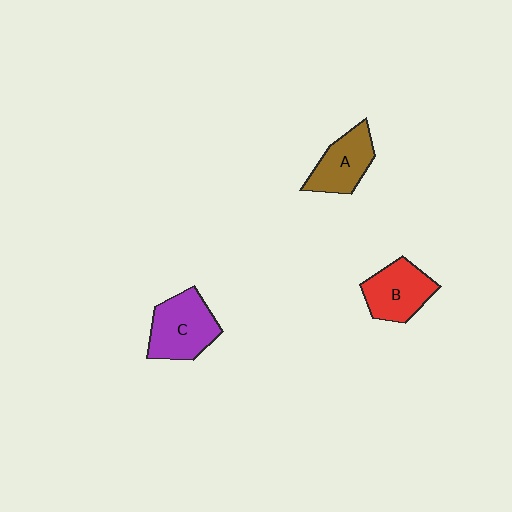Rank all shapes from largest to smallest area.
From largest to smallest: C (purple), B (red), A (brown).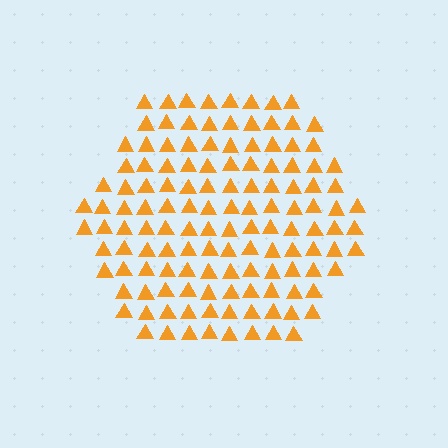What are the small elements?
The small elements are triangles.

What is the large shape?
The large shape is a hexagon.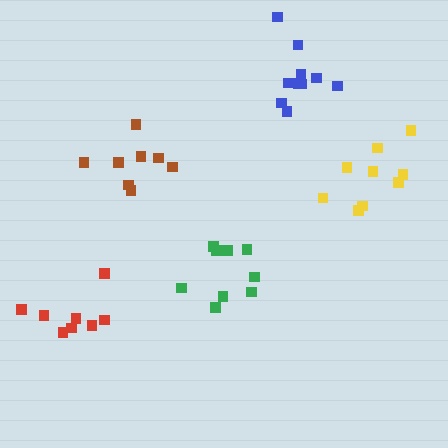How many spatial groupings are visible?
There are 5 spatial groupings.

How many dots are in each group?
Group 1: 8 dots, Group 2: 9 dots, Group 3: 8 dots, Group 4: 10 dots, Group 5: 9 dots (44 total).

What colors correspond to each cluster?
The clusters are colored: brown, green, red, blue, yellow.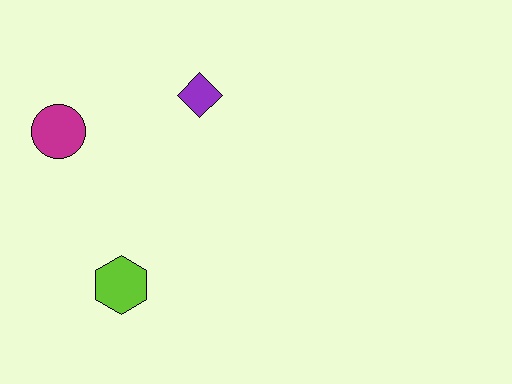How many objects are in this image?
There are 3 objects.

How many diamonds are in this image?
There is 1 diamond.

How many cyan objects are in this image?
There are no cyan objects.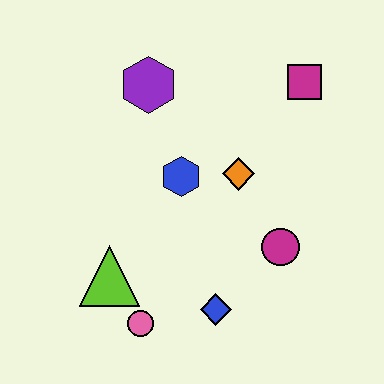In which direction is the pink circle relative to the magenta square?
The pink circle is below the magenta square.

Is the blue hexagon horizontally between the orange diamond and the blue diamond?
No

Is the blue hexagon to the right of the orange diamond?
No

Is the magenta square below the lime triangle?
No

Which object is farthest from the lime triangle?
The magenta square is farthest from the lime triangle.